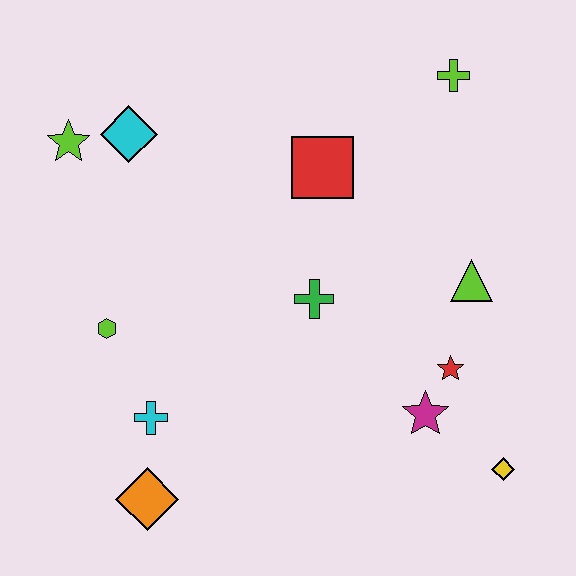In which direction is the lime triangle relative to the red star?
The lime triangle is above the red star.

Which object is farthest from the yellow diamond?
The lime star is farthest from the yellow diamond.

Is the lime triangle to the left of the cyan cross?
No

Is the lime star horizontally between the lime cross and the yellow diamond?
No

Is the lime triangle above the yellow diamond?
Yes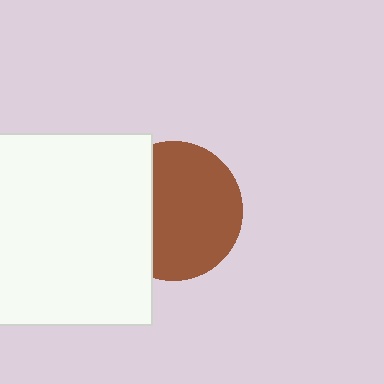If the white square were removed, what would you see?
You would see the complete brown circle.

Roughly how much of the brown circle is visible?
Most of it is visible (roughly 68%).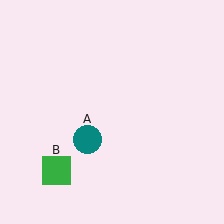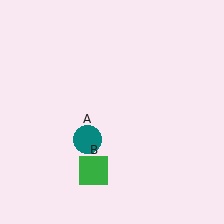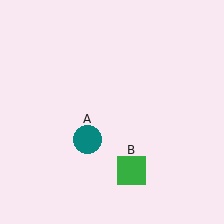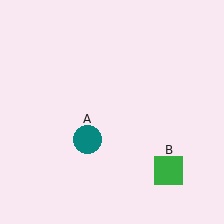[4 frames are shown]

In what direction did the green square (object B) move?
The green square (object B) moved right.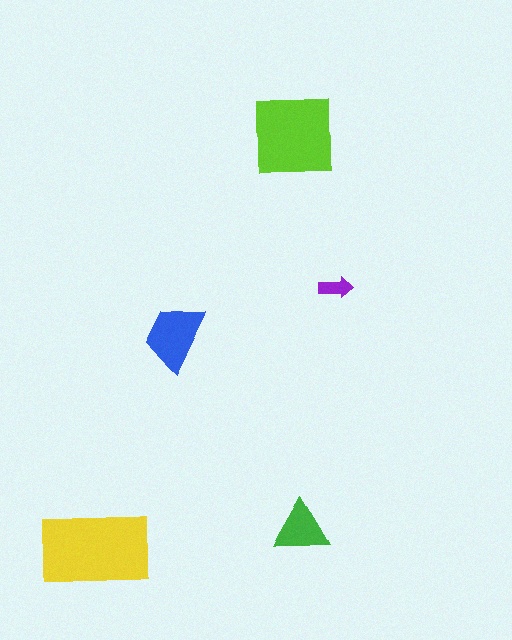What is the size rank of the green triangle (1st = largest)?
4th.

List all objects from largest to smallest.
The yellow rectangle, the lime square, the blue trapezoid, the green triangle, the purple arrow.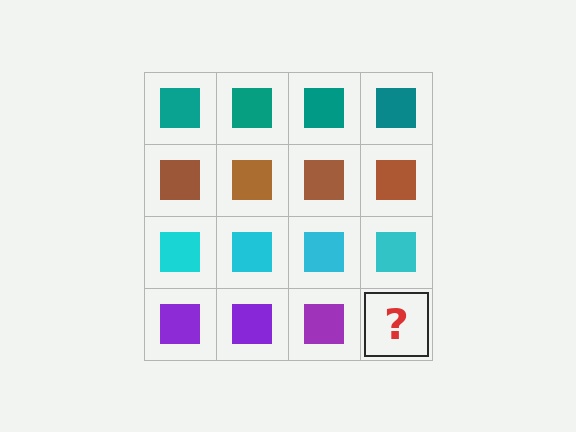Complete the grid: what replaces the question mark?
The question mark should be replaced with a purple square.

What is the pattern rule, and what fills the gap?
The rule is that each row has a consistent color. The gap should be filled with a purple square.